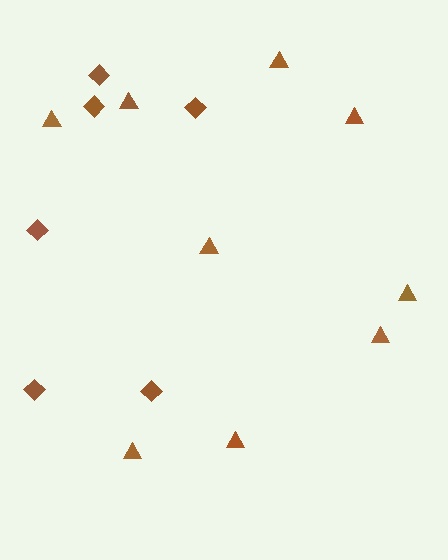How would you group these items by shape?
There are 2 groups: one group of diamonds (6) and one group of triangles (9).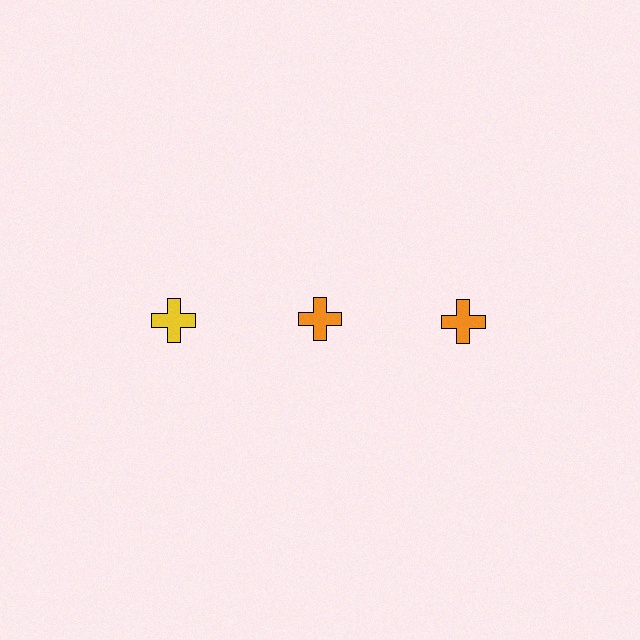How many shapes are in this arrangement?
There are 3 shapes arranged in a grid pattern.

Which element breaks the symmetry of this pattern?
The yellow cross in the top row, leftmost column breaks the symmetry. All other shapes are orange crosses.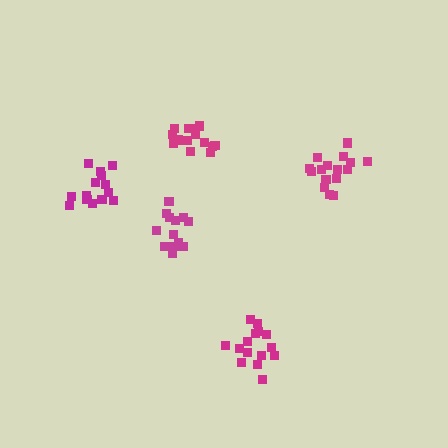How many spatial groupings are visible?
There are 5 spatial groupings.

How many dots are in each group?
Group 1: 14 dots, Group 2: 16 dots, Group 3: 15 dots, Group 4: 16 dots, Group 5: 15 dots (76 total).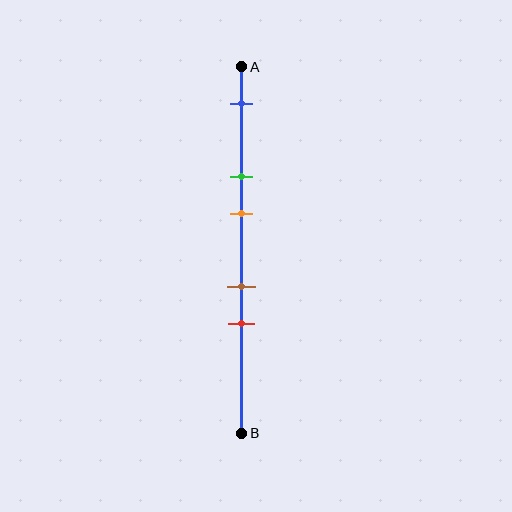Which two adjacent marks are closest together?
The brown and red marks are the closest adjacent pair.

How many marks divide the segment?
There are 5 marks dividing the segment.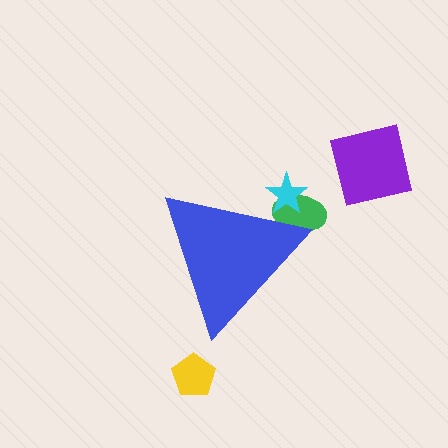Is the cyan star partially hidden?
Yes, the cyan star is partially hidden behind the blue triangle.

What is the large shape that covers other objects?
A blue triangle.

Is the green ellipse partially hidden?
Yes, the green ellipse is partially hidden behind the blue triangle.